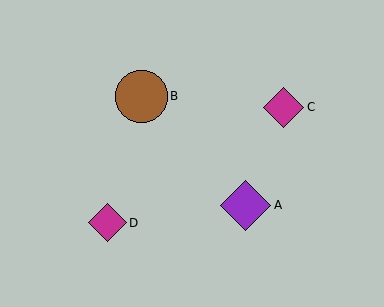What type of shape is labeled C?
Shape C is a magenta diamond.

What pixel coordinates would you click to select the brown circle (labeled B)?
Click at (142, 96) to select the brown circle B.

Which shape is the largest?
The brown circle (labeled B) is the largest.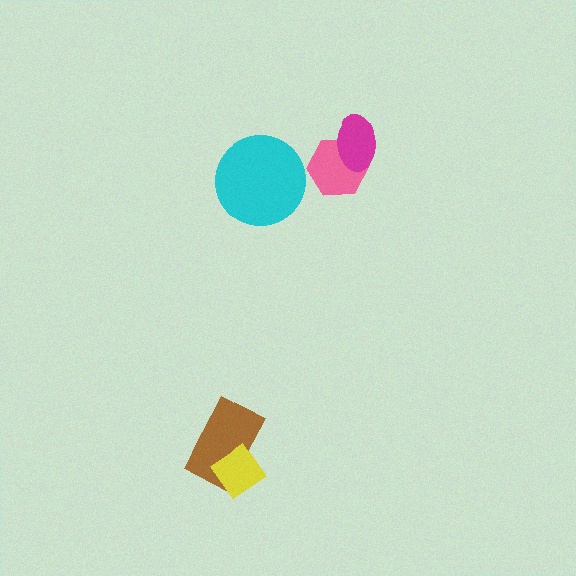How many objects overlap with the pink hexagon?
1 object overlaps with the pink hexagon.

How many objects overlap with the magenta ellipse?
1 object overlaps with the magenta ellipse.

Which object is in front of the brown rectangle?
The yellow diamond is in front of the brown rectangle.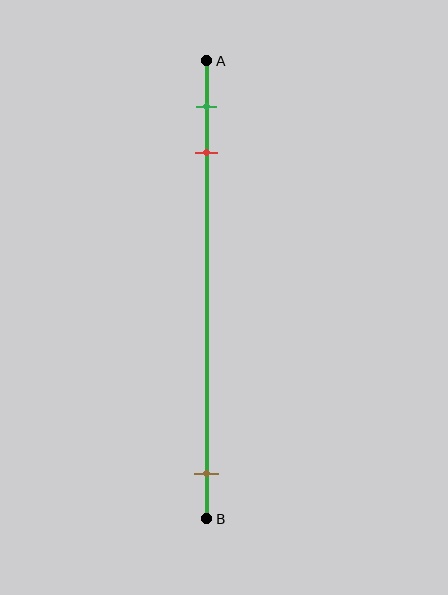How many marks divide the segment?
There are 3 marks dividing the segment.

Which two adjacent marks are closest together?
The green and red marks are the closest adjacent pair.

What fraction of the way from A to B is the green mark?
The green mark is approximately 10% (0.1) of the way from A to B.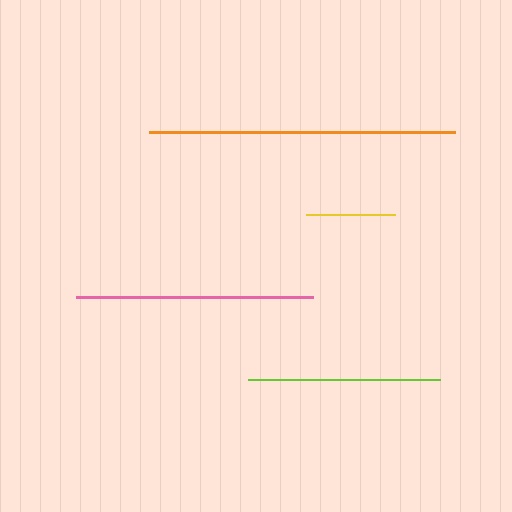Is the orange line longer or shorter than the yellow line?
The orange line is longer than the yellow line.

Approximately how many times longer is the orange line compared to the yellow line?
The orange line is approximately 3.5 times the length of the yellow line.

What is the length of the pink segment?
The pink segment is approximately 237 pixels long.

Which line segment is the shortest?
The yellow line is the shortest at approximately 89 pixels.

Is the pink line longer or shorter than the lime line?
The pink line is longer than the lime line.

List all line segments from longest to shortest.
From longest to shortest: orange, pink, lime, yellow.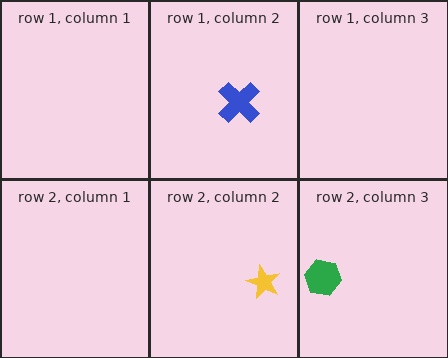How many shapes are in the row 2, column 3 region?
1.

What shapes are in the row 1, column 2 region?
The blue cross.